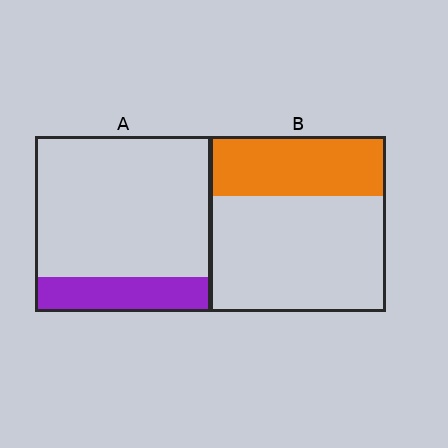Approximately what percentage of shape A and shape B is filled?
A is approximately 20% and B is approximately 35%.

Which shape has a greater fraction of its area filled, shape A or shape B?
Shape B.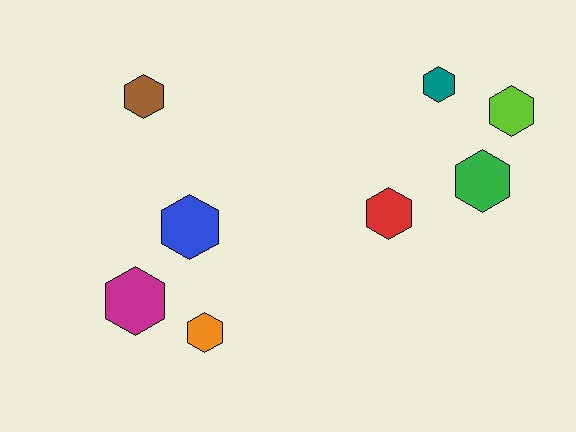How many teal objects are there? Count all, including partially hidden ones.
There is 1 teal object.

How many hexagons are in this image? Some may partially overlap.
There are 8 hexagons.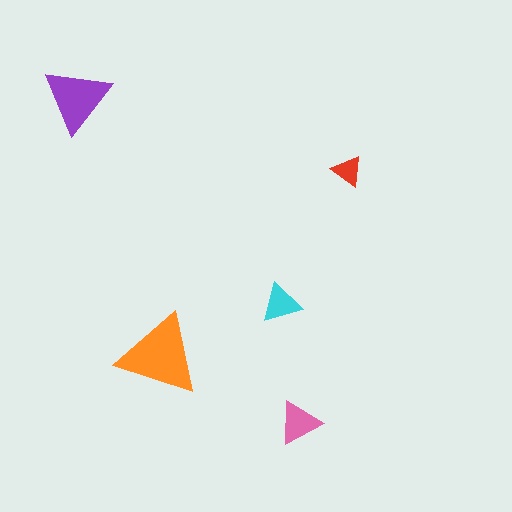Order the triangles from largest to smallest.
the orange one, the purple one, the pink one, the cyan one, the red one.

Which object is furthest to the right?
The red triangle is rightmost.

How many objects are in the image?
There are 5 objects in the image.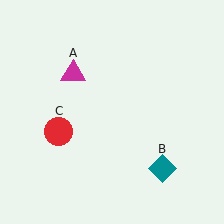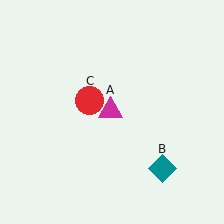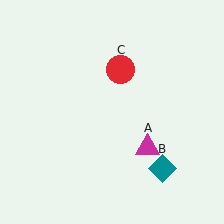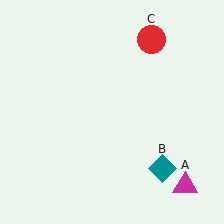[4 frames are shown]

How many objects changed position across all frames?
2 objects changed position: magenta triangle (object A), red circle (object C).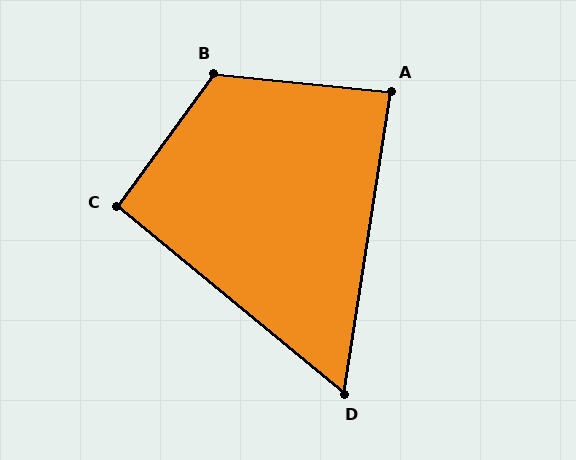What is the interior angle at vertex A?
Approximately 87 degrees (approximately right).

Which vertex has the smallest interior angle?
D, at approximately 59 degrees.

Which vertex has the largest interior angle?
B, at approximately 121 degrees.